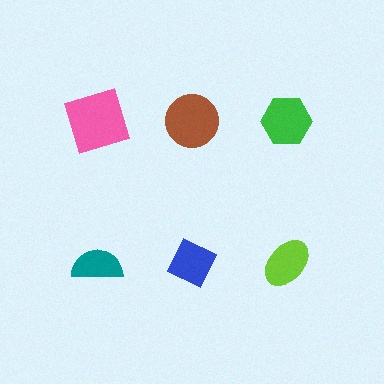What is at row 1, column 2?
A brown circle.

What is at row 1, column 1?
A pink square.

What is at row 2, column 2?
A blue diamond.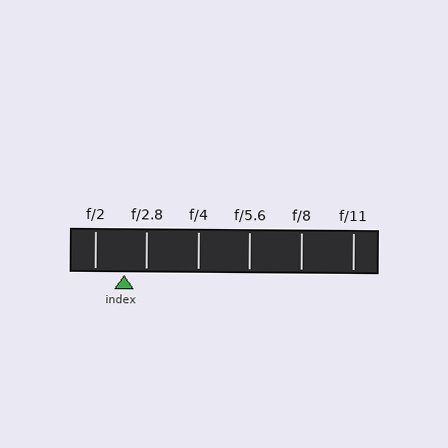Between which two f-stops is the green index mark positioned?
The index mark is between f/2 and f/2.8.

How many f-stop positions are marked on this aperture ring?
There are 6 f-stop positions marked.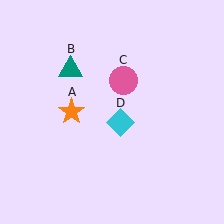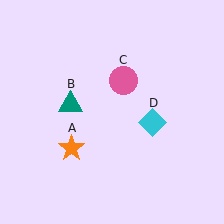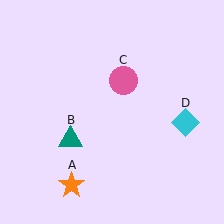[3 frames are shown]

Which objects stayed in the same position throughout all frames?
Pink circle (object C) remained stationary.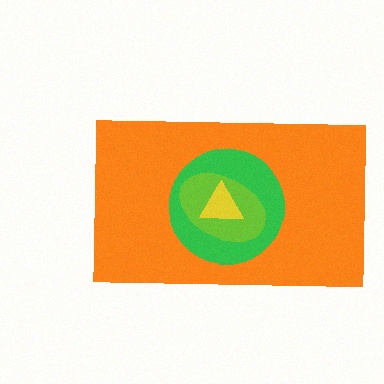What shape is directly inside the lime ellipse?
The yellow triangle.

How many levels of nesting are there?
4.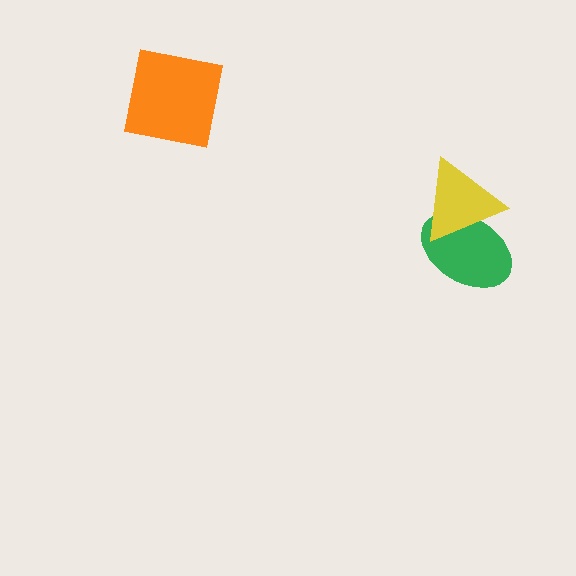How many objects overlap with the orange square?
0 objects overlap with the orange square.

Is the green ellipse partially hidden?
Yes, it is partially covered by another shape.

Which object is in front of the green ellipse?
The yellow triangle is in front of the green ellipse.